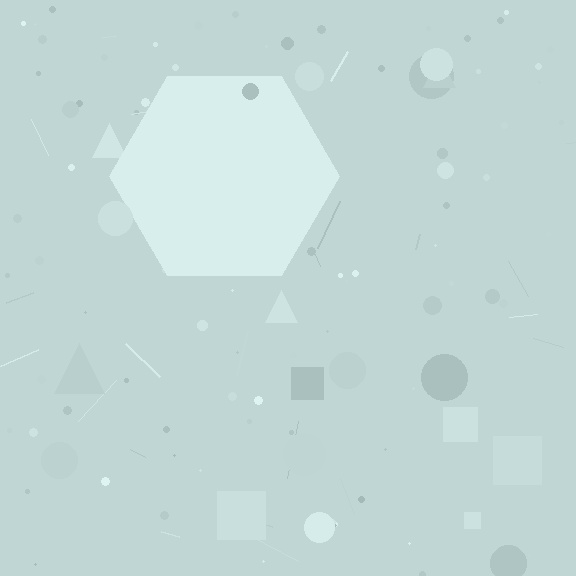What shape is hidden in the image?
A hexagon is hidden in the image.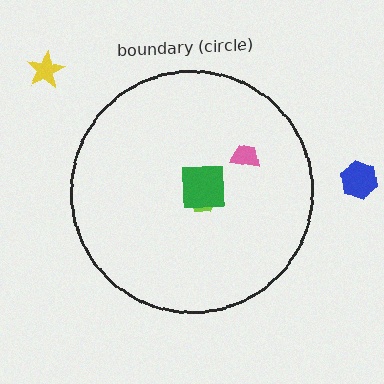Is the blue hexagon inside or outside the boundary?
Outside.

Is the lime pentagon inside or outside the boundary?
Inside.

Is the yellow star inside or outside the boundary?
Outside.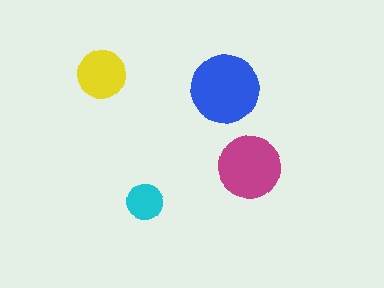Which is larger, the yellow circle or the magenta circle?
The magenta one.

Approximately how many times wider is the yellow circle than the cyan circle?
About 1.5 times wider.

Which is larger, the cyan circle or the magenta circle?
The magenta one.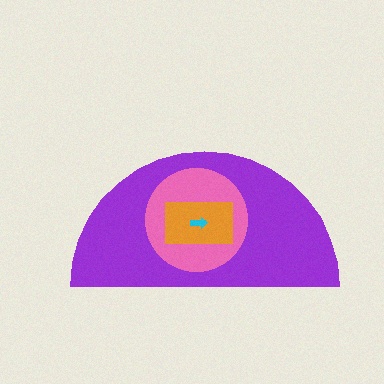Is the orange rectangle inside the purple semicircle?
Yes.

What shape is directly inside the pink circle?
The orange rectangle.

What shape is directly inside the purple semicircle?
The pink circle.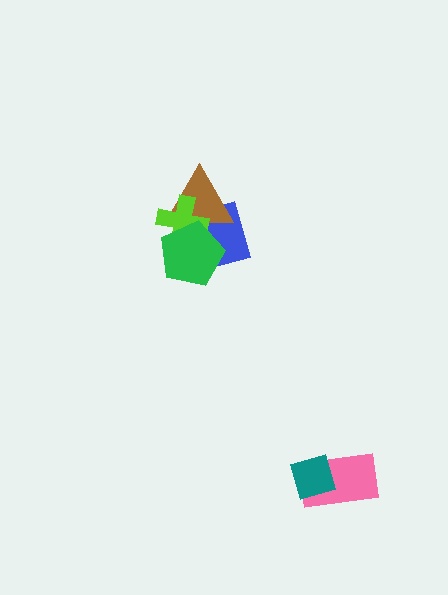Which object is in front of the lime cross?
The green pentagon is in front of the lime cross.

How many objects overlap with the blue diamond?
3 objects overlap with the blue diamond.